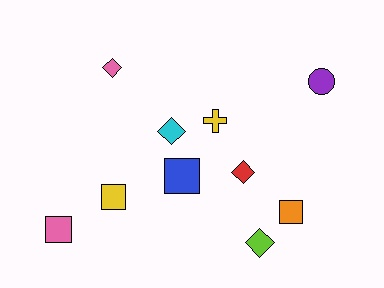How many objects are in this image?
There are 10 objects.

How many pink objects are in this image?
There are 2 pink objects.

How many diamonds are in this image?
There are 4 diamonds.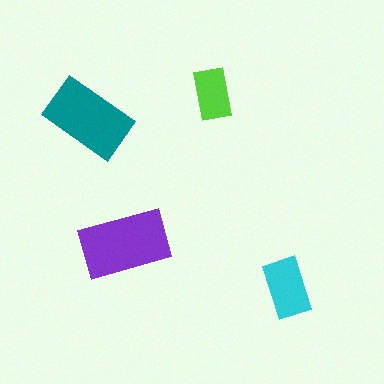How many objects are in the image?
There are 4 objects in the image.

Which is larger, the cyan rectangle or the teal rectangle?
The teal one.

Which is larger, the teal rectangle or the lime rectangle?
The teal one.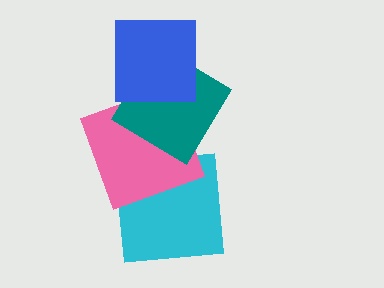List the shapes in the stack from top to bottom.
From top to bottom: the blue square, the teal diamond, the pink square, the cyan square.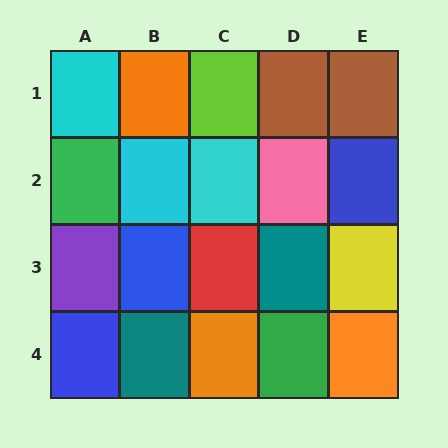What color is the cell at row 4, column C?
Orange.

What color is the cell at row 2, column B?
Cyan.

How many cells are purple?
1 cell is purple.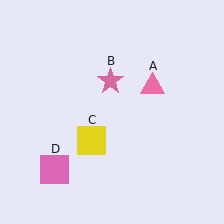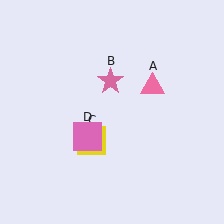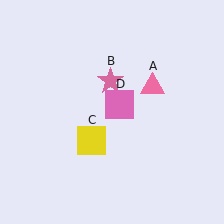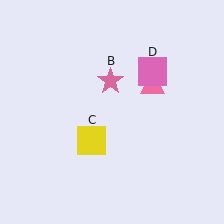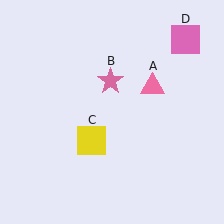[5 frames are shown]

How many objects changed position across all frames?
1 object changed position: pink square (object D).